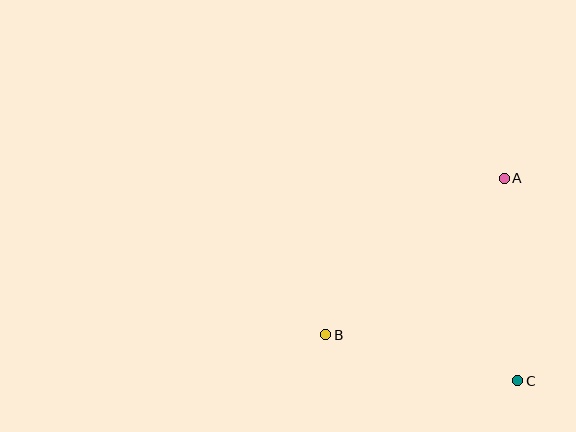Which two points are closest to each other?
Points B and C are closest to each other.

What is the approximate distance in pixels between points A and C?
The distance between A and C is approximately 203 pixels.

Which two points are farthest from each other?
Points A and B are farthest from each other.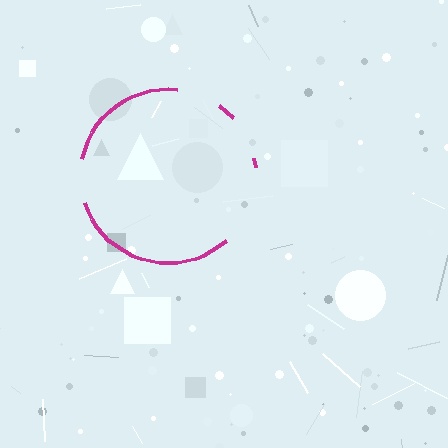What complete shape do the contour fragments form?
The contour fragments form a circle.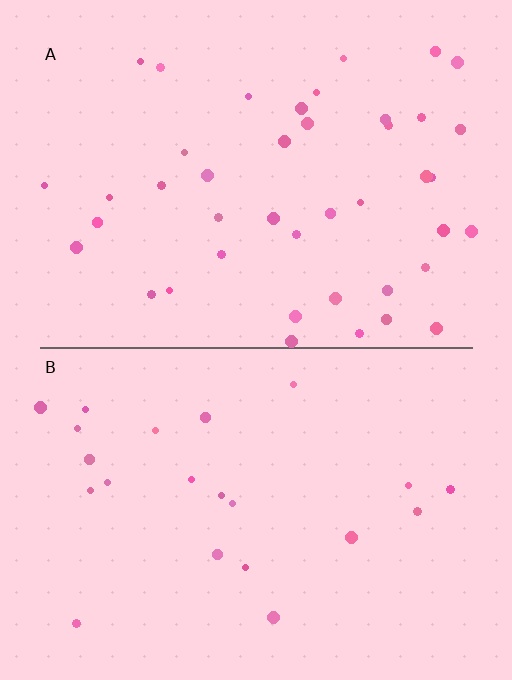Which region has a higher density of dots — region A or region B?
A (the top).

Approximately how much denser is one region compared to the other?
Approximately 1.9× — region A over region B.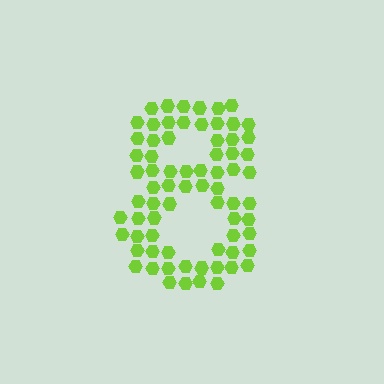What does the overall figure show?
The overall figure shows the digit 8.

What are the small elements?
The small elements are hexagons.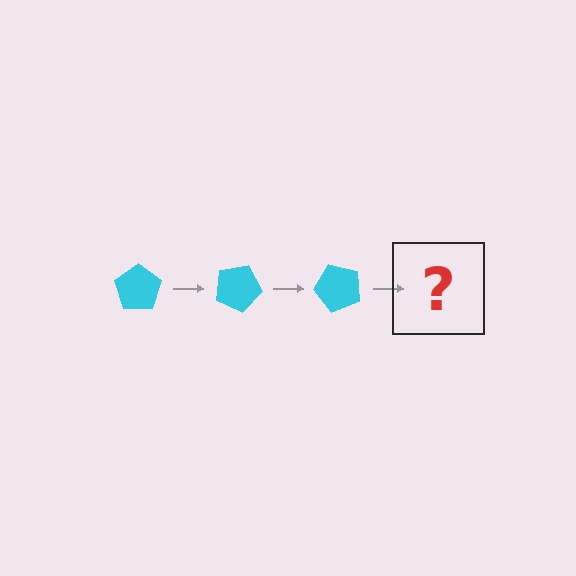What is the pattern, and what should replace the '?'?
The pattern is that the pentagon rotates 25 degrees each step. The '?' should be a cyan pentagon rotated 75 degrees.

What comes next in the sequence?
The next element should be a cyan pentagon rotated 75 degrees.